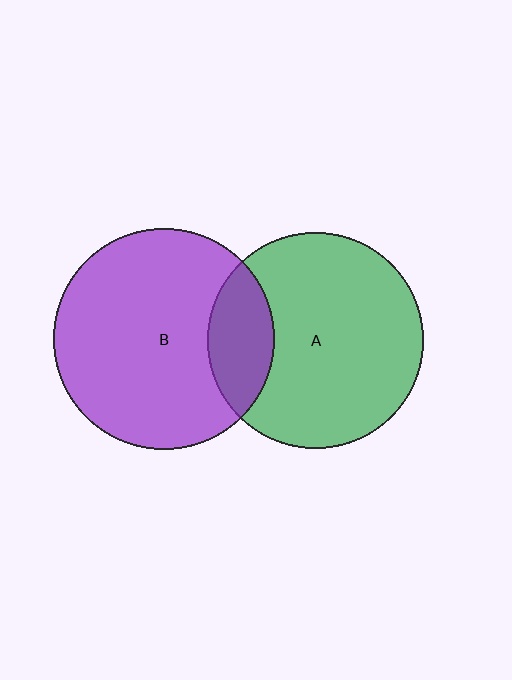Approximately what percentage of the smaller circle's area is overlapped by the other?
Approximately 20%.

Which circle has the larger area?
Circle B (purple).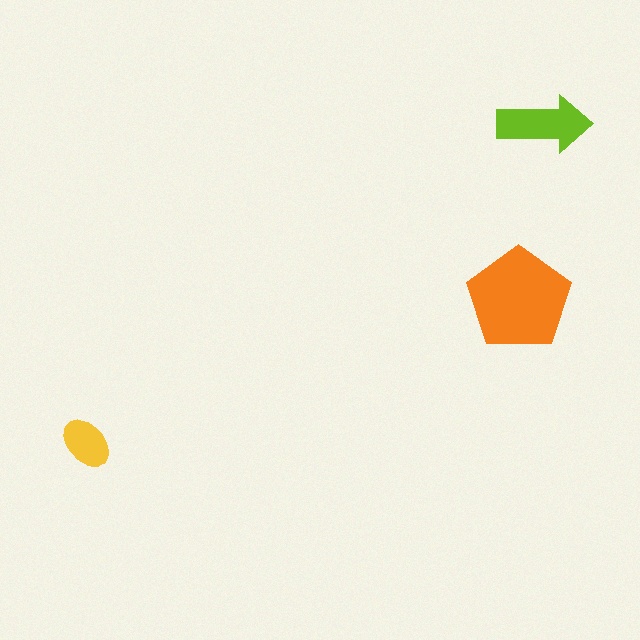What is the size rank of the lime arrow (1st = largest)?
2nd.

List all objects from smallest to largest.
The yellow ellipse, the lime arrow, the orange pentagon.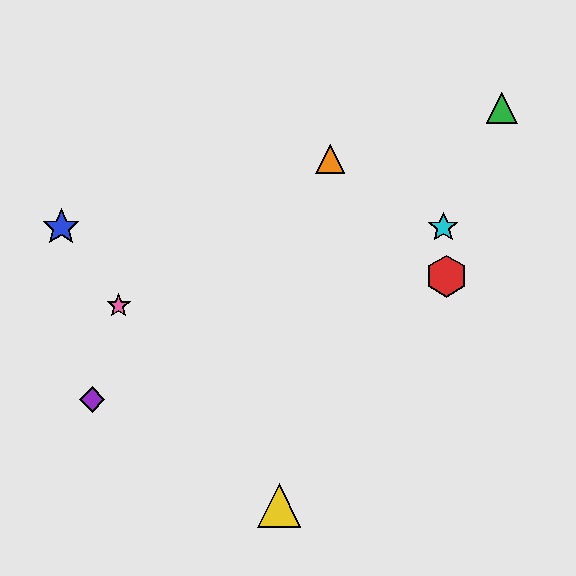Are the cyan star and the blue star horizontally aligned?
Yes, both are at y≈227.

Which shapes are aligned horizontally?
The blue star, the cyan star are aligned horizontally.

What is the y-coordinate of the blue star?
The blue star is at y≈227.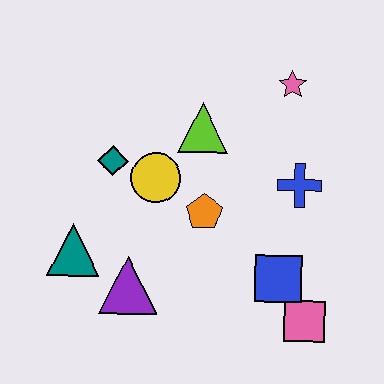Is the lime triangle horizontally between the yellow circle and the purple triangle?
No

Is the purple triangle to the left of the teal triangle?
No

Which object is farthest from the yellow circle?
The pink square is farthest from the yellow circle.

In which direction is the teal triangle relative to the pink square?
The teal triangle is to the left of the pink square.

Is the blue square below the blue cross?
Yes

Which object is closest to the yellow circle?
The teal diamond is closest to the yellow circle.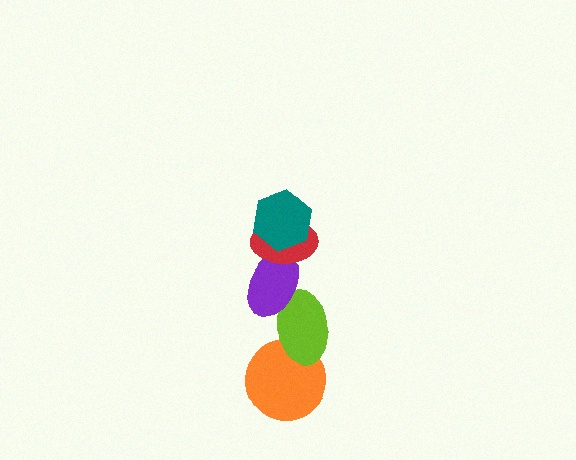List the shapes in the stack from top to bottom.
From top to bottom: the teal hexagon, the red ellipse, the purple ellipse, the lime ellipse, the orange circle.